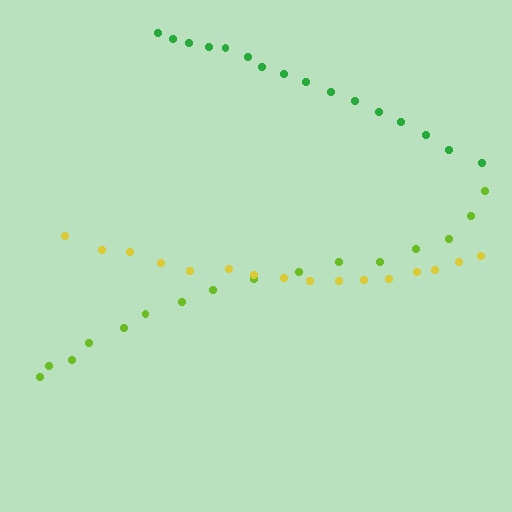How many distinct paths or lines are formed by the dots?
There are 3 distinct paths.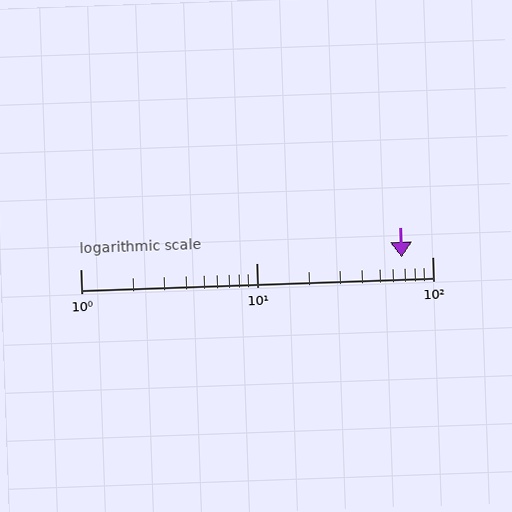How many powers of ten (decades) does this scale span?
The scale spans 2 decades, from 1 to 100.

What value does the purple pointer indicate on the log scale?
The pointer indicates approximately 67.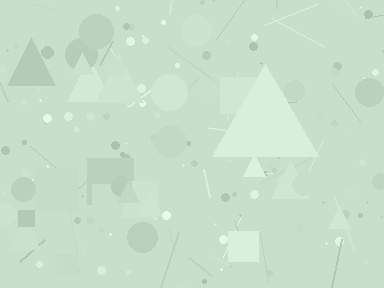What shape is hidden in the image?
A triangle is hidden in the image.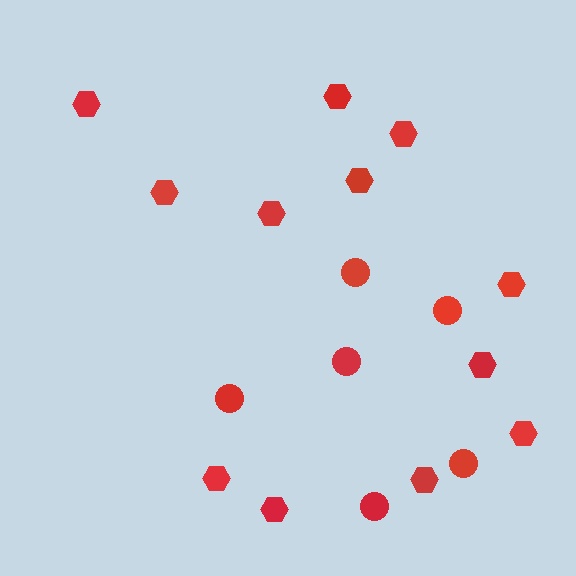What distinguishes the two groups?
There are 2 groups: one group of circles (6) and one group of hexagons (12).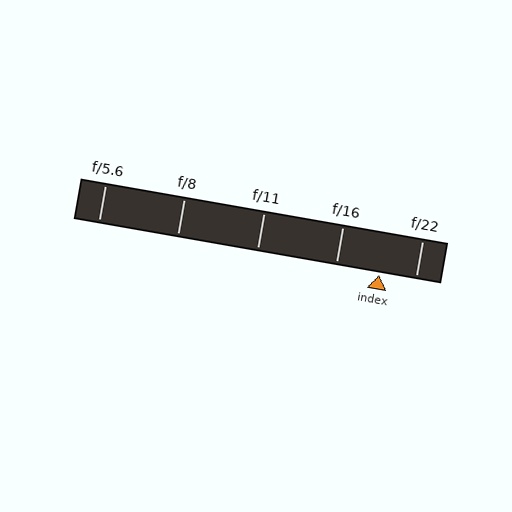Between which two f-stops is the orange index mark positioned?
The index mark is between f/16 and f/22.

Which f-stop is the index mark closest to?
The index mark is closest to f/22.